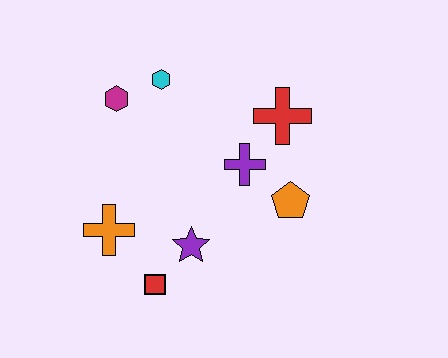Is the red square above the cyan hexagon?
No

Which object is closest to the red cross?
The purple cross is closest to the red cross.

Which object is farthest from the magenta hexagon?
The orange pentagon is farthest from the magenta hexagon.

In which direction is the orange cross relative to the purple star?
The orange cross is to the left of the purple star.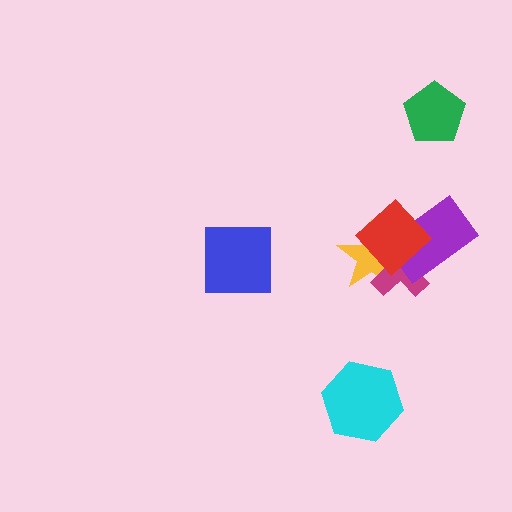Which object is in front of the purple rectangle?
The red diamond is in front of the purple rectangle.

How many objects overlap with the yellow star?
3 objects overlap with the yellow star.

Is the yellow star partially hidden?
Yes, it is partially covered by another shape.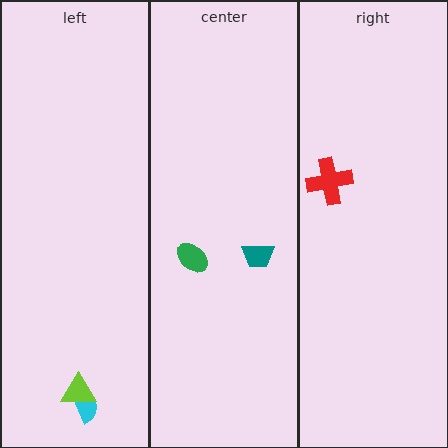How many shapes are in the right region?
1.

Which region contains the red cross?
The right region.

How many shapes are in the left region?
2.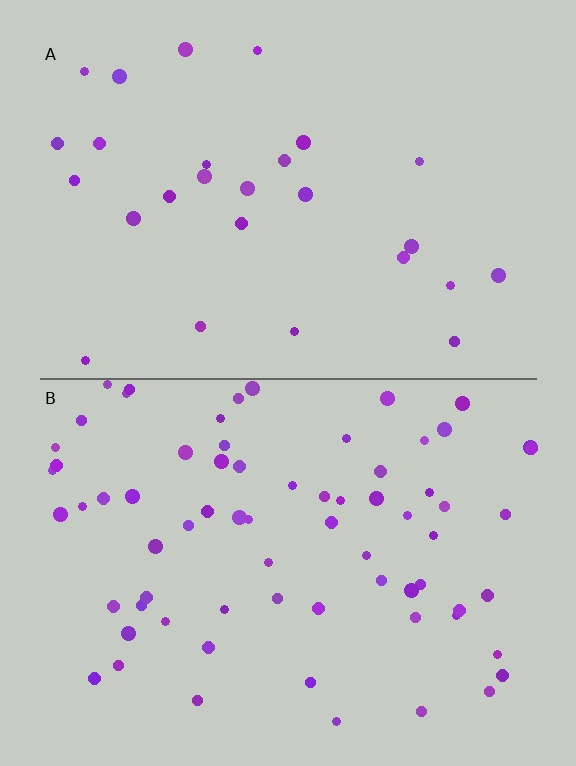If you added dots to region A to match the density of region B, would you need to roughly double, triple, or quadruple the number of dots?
Approximately triple.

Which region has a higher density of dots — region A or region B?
B (the bottom).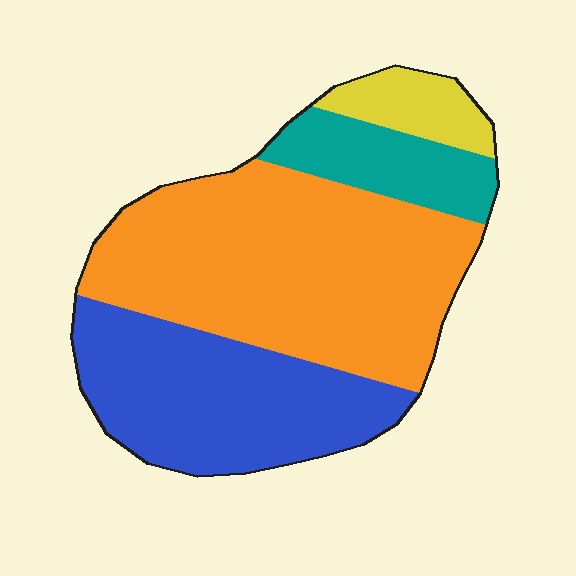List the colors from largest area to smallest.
From largest to smallest: orange, blue, teal, yellow.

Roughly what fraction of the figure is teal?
Teal takes up less than a quarter of the figure.